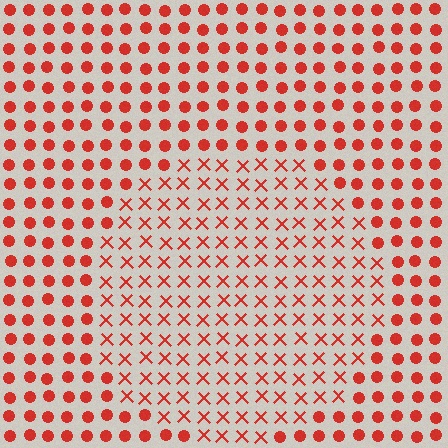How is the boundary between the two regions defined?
The boundary is defined by a change in element shape: X marks inside vs. circles outside. All elements share the same color and spacing.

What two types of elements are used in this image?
The image uses X marks inside the circle region and circles outside it.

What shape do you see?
I see a circle.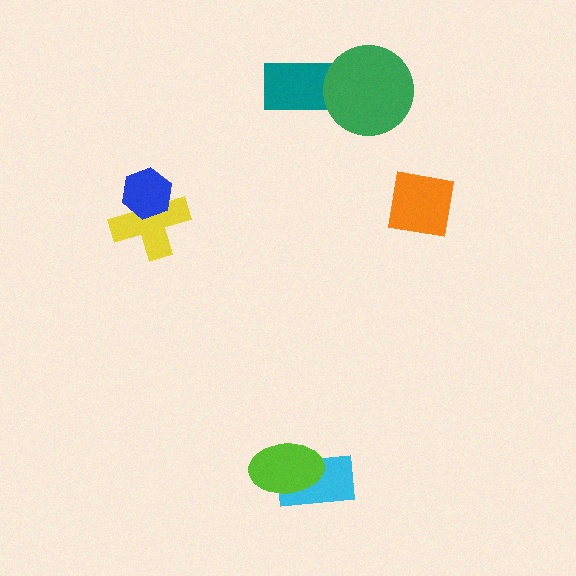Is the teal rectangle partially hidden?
Yes, it is partially covered by another shape.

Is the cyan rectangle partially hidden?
Yes, it is partially covered by another shape.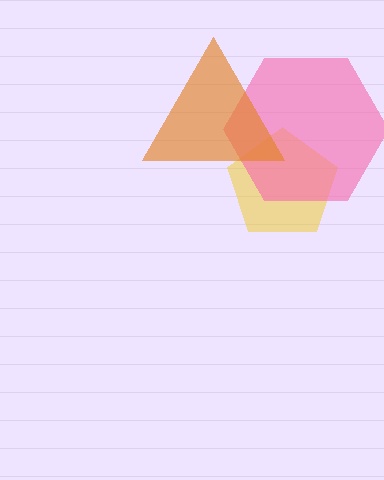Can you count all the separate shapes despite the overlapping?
Yes, there are 3 separate shapes.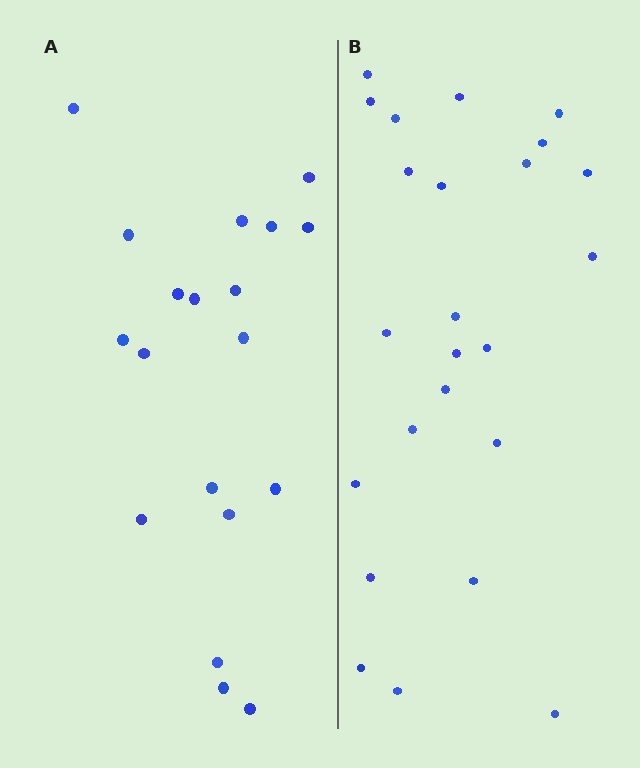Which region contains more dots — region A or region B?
Region B (the right region) has more dots.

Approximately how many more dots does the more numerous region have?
Region B has about 5 more dots than region A.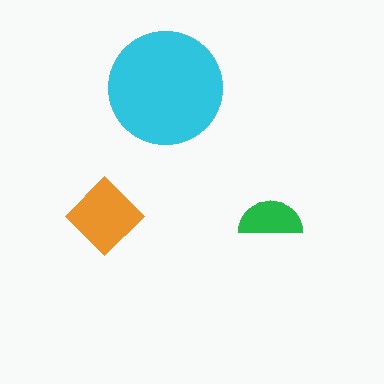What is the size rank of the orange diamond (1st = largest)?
2nd.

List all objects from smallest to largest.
The green semicircle, the orange diamond, the cyan circle.